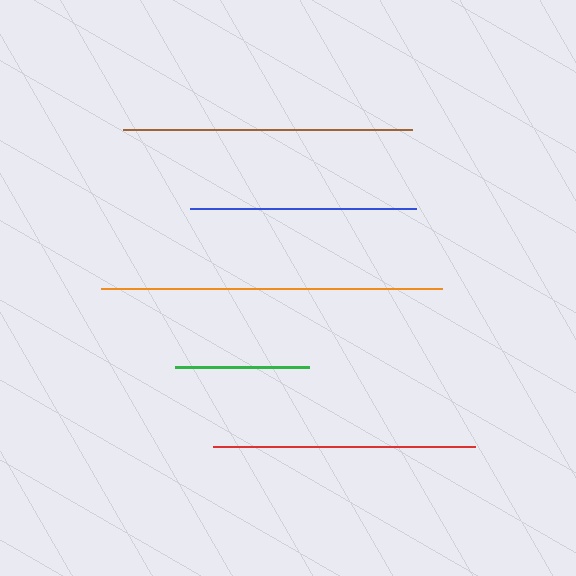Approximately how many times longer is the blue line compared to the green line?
The blue line is approximately 1.7 times the length of the green line.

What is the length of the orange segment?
The orange segment is approximately 341 pixels long.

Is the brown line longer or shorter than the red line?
The brown line is longer than the red line.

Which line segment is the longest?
The orange line is the longest at approximately 341 pixels.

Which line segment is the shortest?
The green line is the shortest at approximately 133 pixels.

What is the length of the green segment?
The green segment is approximately 133 pixels long.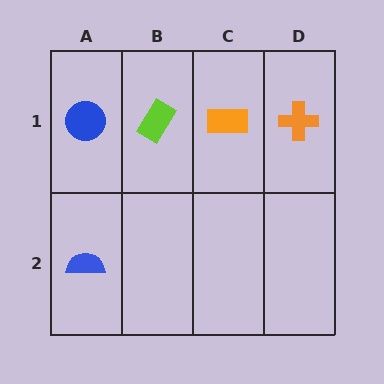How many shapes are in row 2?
1 shape.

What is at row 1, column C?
An orange rectangle.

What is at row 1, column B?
A lime rectangle.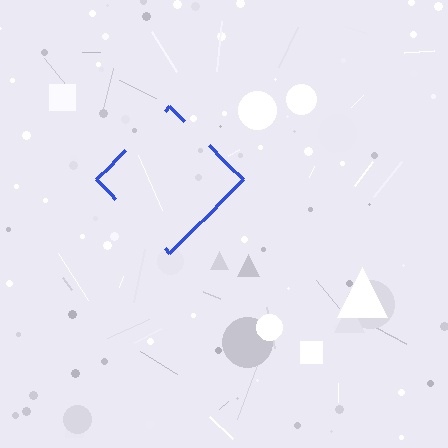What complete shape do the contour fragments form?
The contour fragments form a diamond.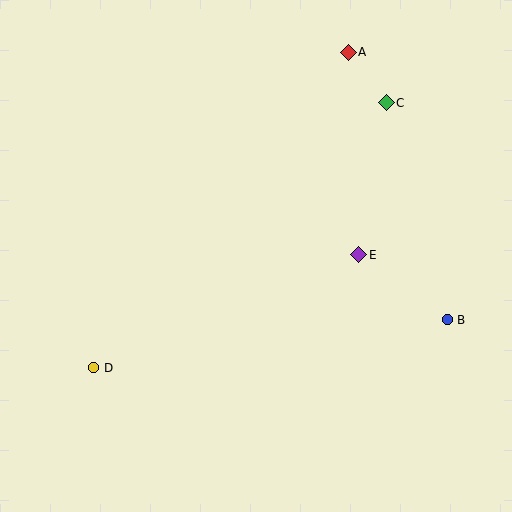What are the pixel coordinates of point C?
Point C is at (386, 103).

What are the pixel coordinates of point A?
Point A is at (348, 52).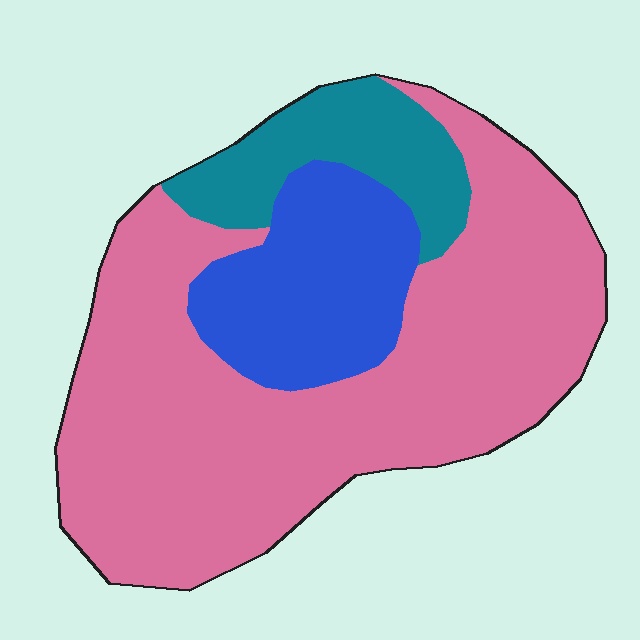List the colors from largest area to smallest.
From largest to smallest: pink, blue, teal.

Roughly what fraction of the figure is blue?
Blue takes up less than a quarter of the figure.